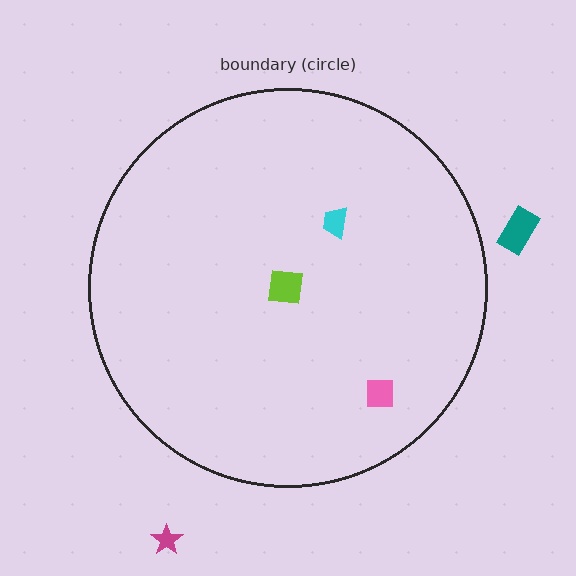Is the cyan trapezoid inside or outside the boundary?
Inside.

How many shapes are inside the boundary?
3 inside, 2 outside.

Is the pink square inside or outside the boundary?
Inside.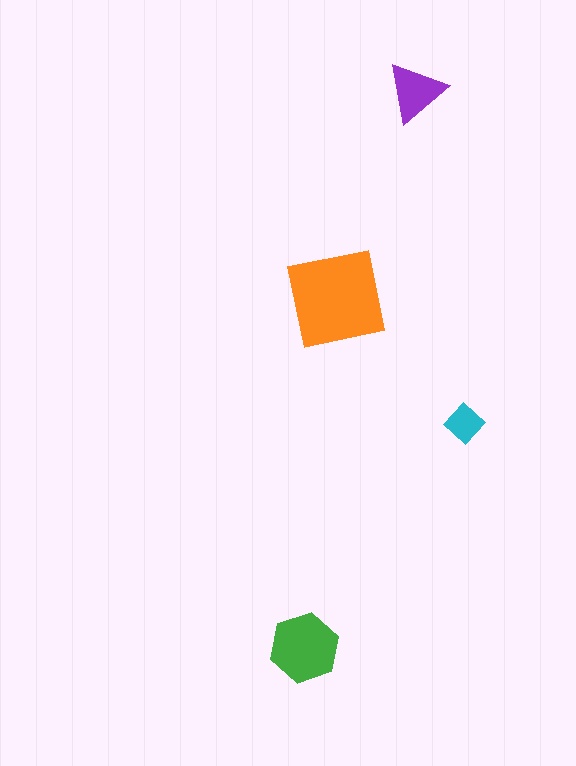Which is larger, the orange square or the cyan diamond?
The orange square.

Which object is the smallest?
The cyan diamond.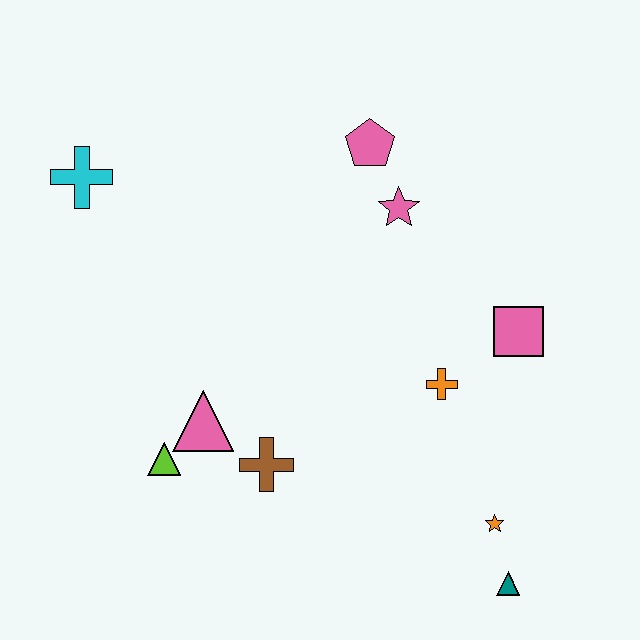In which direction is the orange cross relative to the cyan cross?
The orange cross is to the right of the cyan cross.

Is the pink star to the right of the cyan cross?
Yes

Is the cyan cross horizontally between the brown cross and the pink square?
No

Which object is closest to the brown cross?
The pink triangle is closest to the brown cross.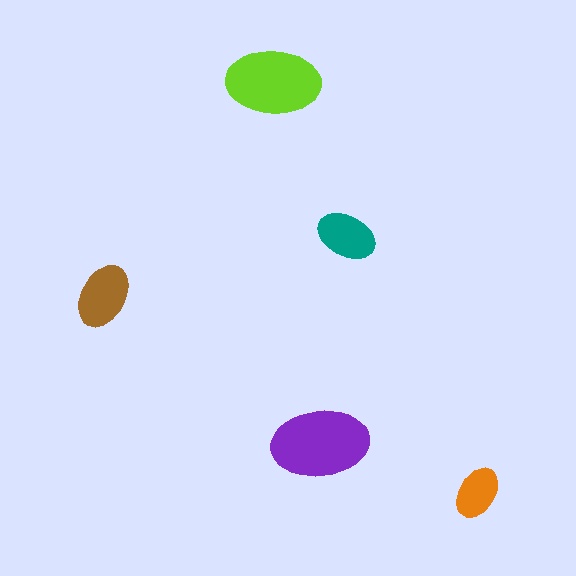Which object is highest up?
The lime ellipse is topmost.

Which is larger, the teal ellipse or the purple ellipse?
The purple one.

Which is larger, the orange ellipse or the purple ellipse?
The purple one.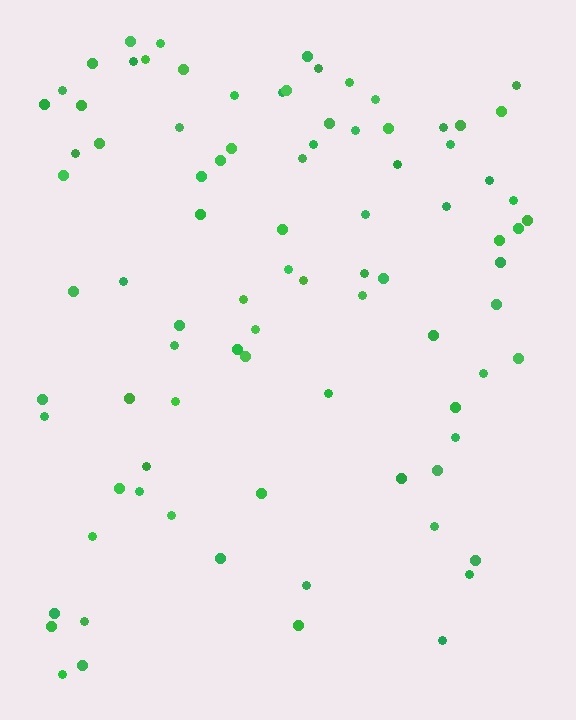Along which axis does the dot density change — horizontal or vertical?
Vertical.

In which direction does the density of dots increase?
From bottom to top, with the top side densest.